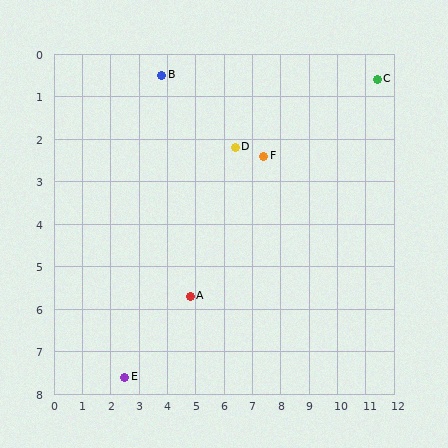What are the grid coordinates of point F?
Point F is at approximately (7.4, 2.4).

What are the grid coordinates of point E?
Point E is at approximately (2.5, 7.6).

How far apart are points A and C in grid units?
Points A and C are about 8.3 grid units apart.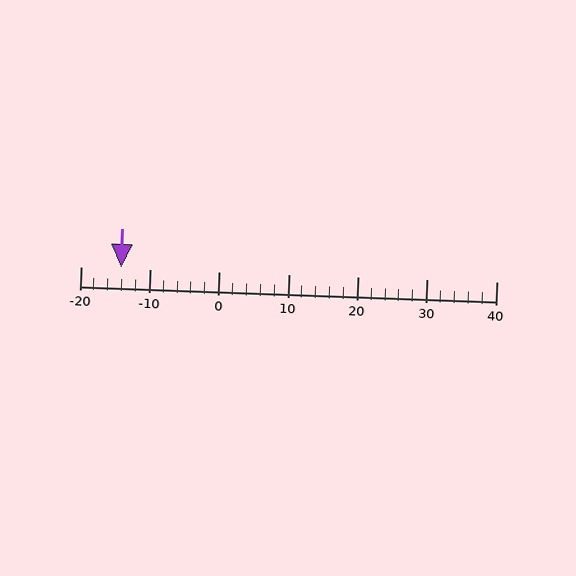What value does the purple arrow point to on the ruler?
The purple arrow points to approximately -14.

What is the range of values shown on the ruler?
The ruler shows values from -20 to 40.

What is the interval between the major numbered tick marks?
The major tick marks are spaced 10 units apart.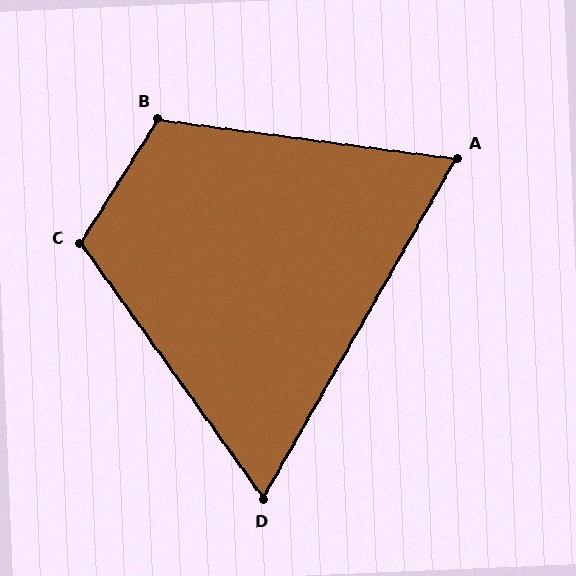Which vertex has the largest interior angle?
B, at approximately 115 degrees.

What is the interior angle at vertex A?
Approximately 68 degrees (acute).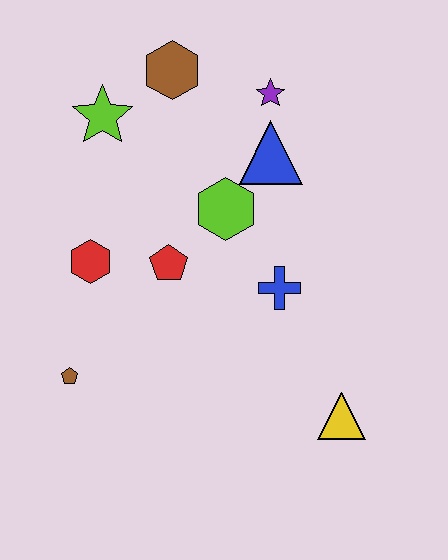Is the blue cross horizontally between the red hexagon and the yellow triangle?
Yes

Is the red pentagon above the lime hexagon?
No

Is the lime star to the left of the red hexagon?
No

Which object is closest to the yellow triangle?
The blue cross is closest to the yellow triangle.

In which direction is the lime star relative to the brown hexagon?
The lime star is to the left of the brown hexagon.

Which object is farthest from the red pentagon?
The yellow triangle is farthest from the red pentagon.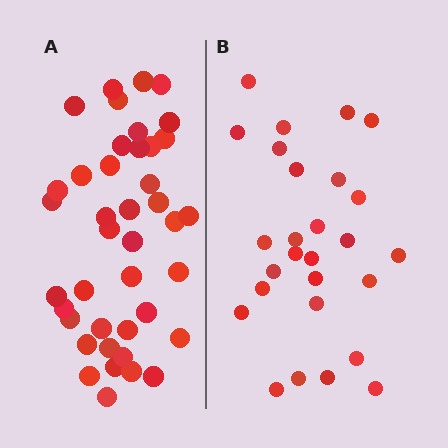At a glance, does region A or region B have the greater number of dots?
Region A (the left region) has more dots.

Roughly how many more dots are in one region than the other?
Region A has approximately 15 more dots than region B.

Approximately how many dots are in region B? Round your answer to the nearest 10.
About 30 dots. (The exact count is 27, which rounds to 30.)